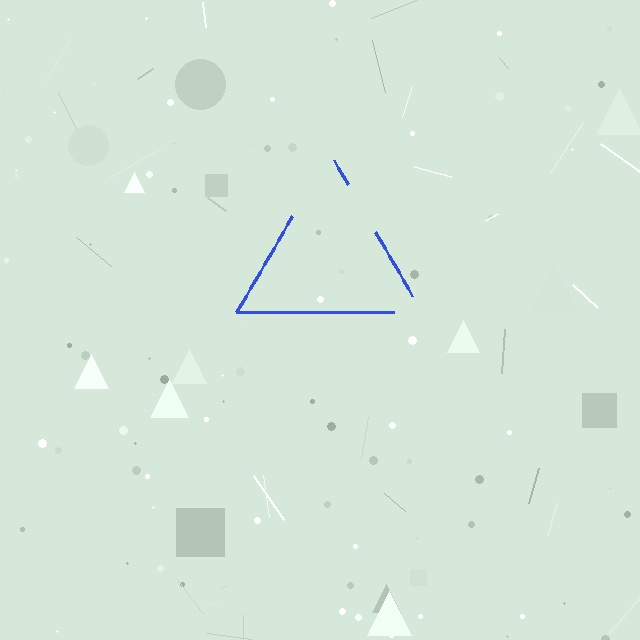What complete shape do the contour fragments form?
The contour fragments form a triangle.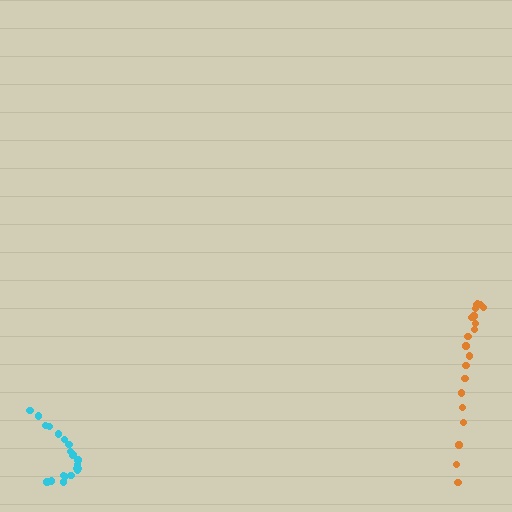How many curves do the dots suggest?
There are 2 distinct paths.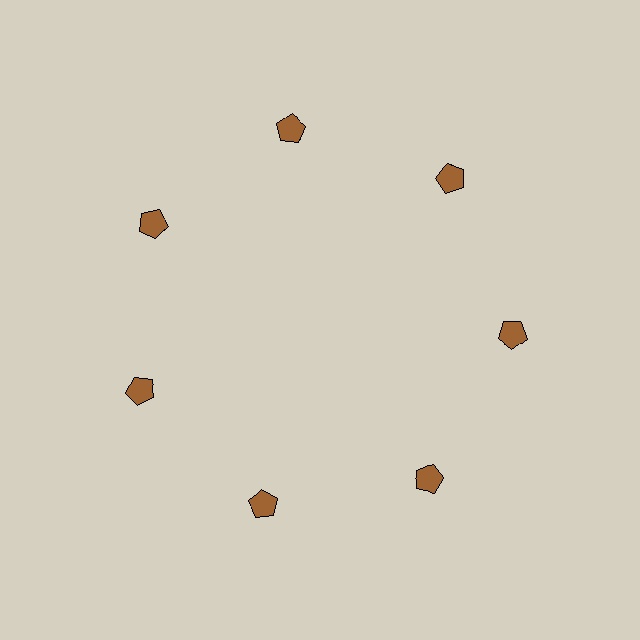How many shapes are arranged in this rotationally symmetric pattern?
There are 7 shapes, arranged in 7 groups of 1.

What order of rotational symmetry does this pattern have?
This pattern has 7-fold rotational symmetry.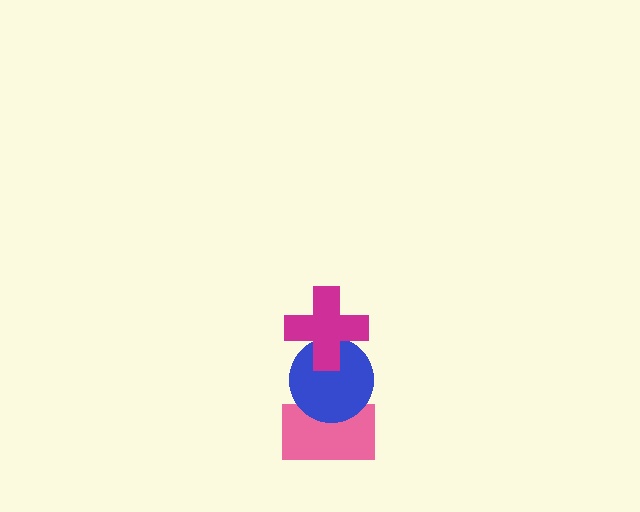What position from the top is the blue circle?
The blue circle is 2nd from the top.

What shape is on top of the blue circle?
The magenta cross is on top of the blue circle.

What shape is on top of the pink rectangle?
The blue circle is on top of the pink rectangle.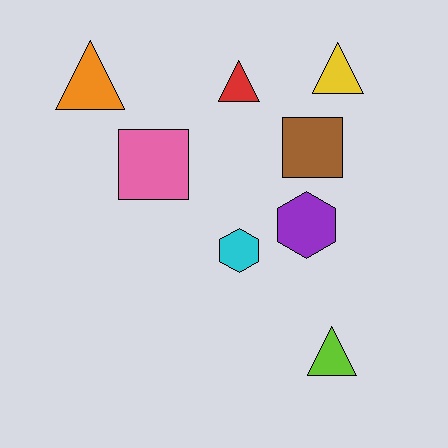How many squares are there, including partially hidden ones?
There are 2 squares.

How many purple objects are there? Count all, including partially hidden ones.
There is 1 purple object.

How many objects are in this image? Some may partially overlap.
There are 8 objects.